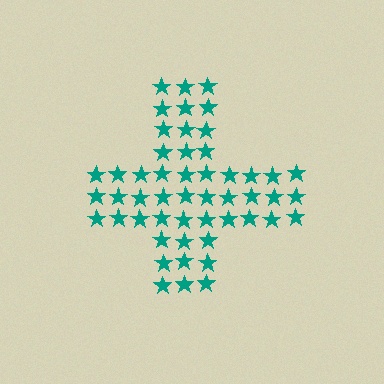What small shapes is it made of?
It is made of small stars.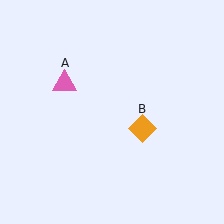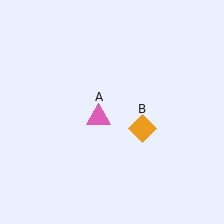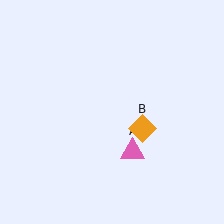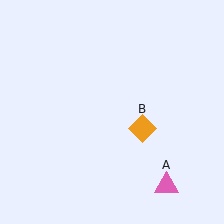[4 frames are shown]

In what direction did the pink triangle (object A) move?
The pink triangle (object A) moved down and to the right.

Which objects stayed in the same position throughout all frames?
Orange diamond (object B) remained stationary.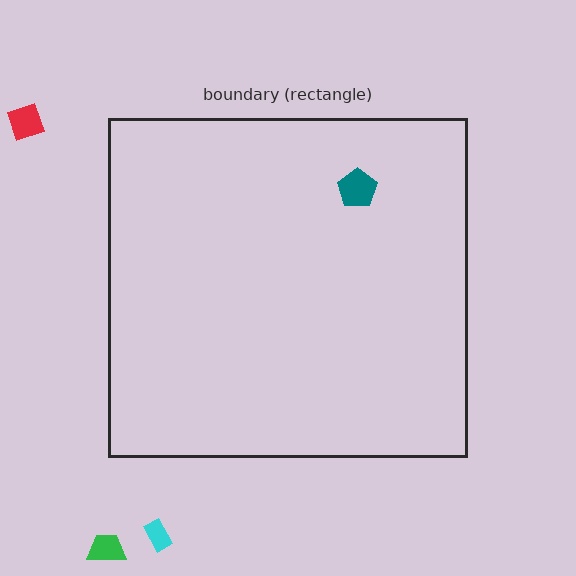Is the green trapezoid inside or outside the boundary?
Outside.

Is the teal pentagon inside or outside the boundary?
Inside.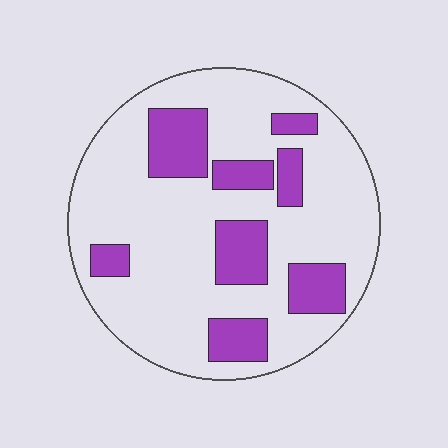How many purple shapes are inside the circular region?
8.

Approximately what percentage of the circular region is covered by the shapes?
Approximately 25%.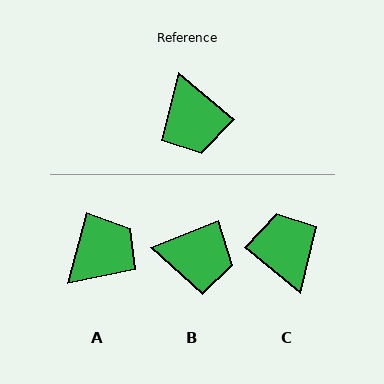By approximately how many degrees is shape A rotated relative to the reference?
Approximately 115 degrees counter-clockwise.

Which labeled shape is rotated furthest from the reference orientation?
C, about 179 degrees away.